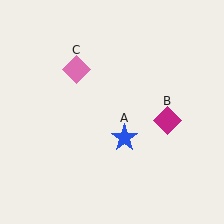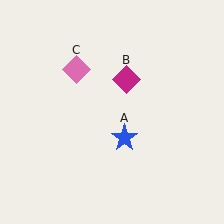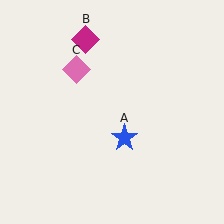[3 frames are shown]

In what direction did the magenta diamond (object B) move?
The magenta diamond (object B) moved up and to the left.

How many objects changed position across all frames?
1 object changed position: magenta diamond (object B).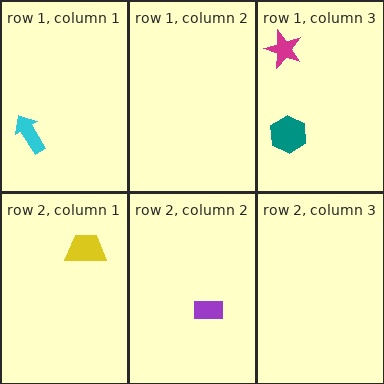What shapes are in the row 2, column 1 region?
The yellow trapezoid.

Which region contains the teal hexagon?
The row 1, column 3 region.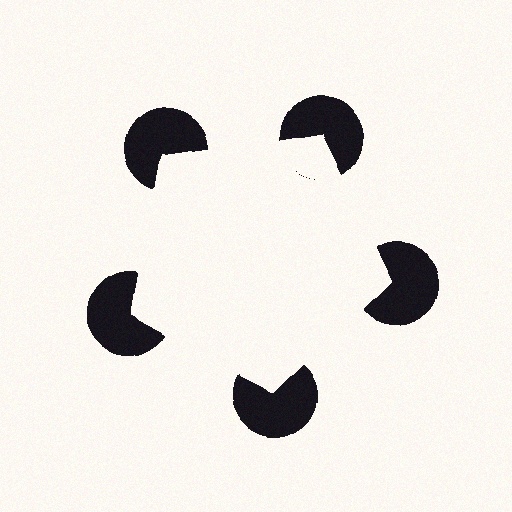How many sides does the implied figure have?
5 sides.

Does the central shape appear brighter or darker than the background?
It typically appears slightly brighter than the background, even though no actual brightness change is drawn.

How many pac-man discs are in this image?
There are 5 — one at each vertex of the illusory pentagon.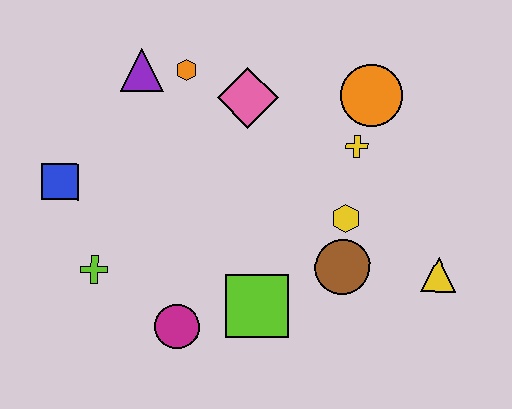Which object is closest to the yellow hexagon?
The brown circle is closest to the yellow hexagon.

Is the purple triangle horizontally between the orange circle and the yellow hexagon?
No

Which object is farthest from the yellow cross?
The blue square is farthest from the yellow cross.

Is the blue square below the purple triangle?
Yes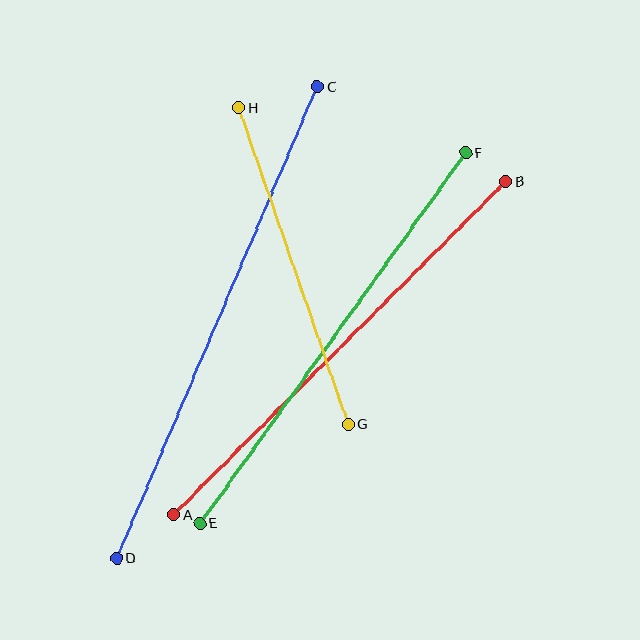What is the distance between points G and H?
The distance is approximately 335 pixels.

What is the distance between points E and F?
The distance is approximately 456 pixels.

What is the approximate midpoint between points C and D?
The midpoint is at approximately (217, 323) pixels.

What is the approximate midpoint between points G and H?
The midpoint is at approximately (294, 266) pixels.